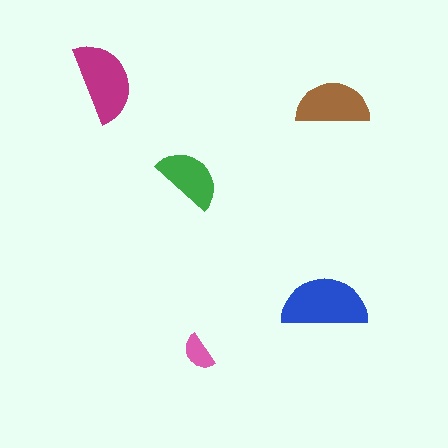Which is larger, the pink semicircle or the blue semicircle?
The blue one.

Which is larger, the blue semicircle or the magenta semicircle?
The blue one.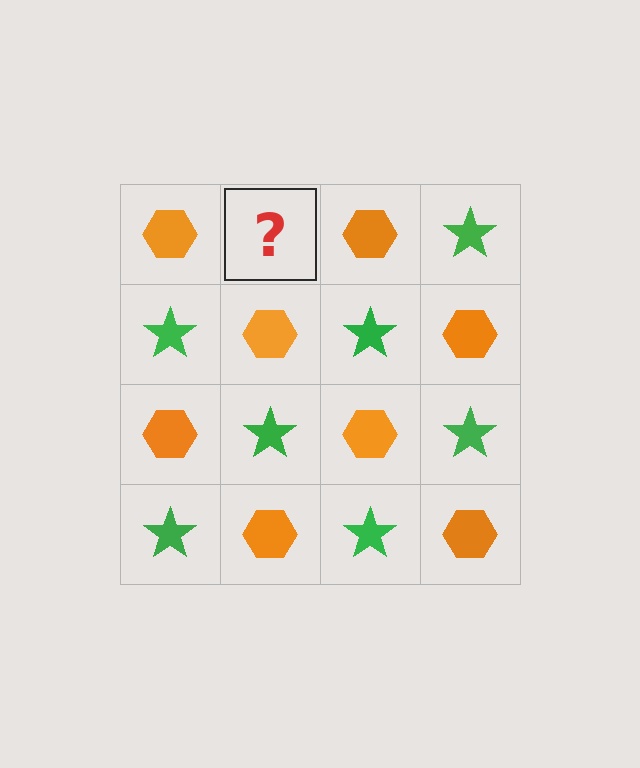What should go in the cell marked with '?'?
The missing cell should contain a green star.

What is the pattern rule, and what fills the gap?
The rule is that it alternates orange hexagon and green star in a checkerboard pattern. The gap should be filled with a green star.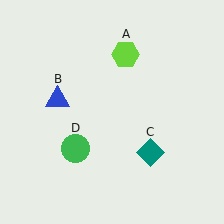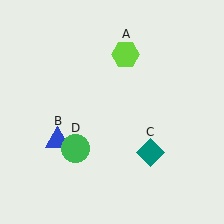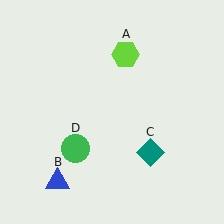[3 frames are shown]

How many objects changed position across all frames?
1 object changed position: blue triangle (object B).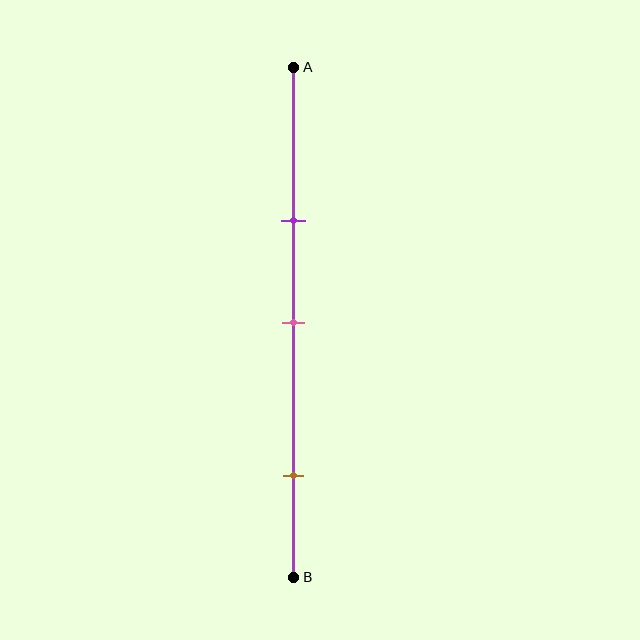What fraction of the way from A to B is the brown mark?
The brown mark is approximately 80% (0.8) of the way from A to B.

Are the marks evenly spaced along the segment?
No, the marks are not evenly spaced.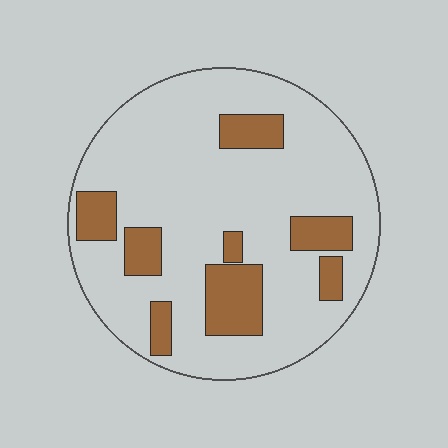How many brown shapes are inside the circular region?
8.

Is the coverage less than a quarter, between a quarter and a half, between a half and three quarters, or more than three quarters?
Less than a quarter.